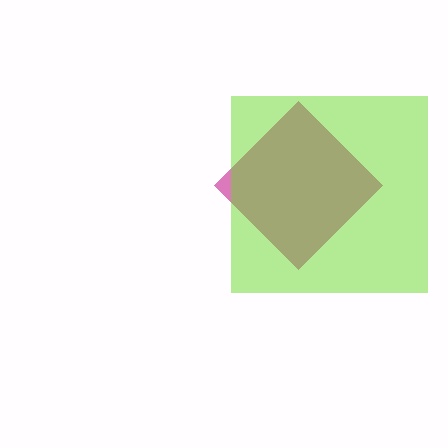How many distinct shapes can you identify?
There are 2 distinct shapes: a magenta diamond, a lime square.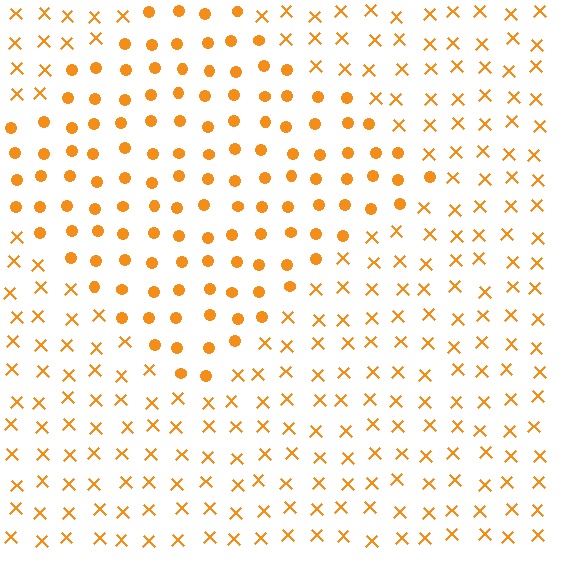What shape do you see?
I see a diamond.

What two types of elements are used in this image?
The image uses circles inside the diamond region and X marks outside it.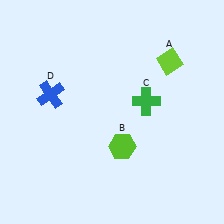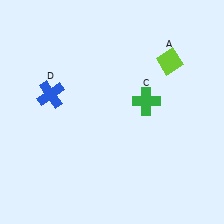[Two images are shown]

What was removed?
The lime hexagon (B) was removed in Image 2.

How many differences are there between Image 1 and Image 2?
There is 1 difference between the two images.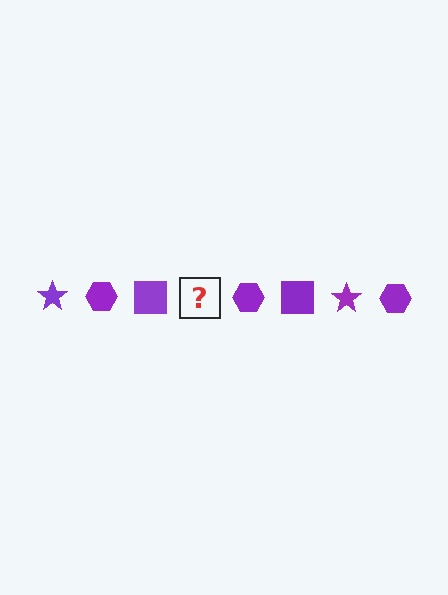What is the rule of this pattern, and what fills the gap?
The rule is that the pattern cycles through star, hexagon, square shapes in purple. The gap should be filled with a purple star.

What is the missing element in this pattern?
The missing element is a purple star.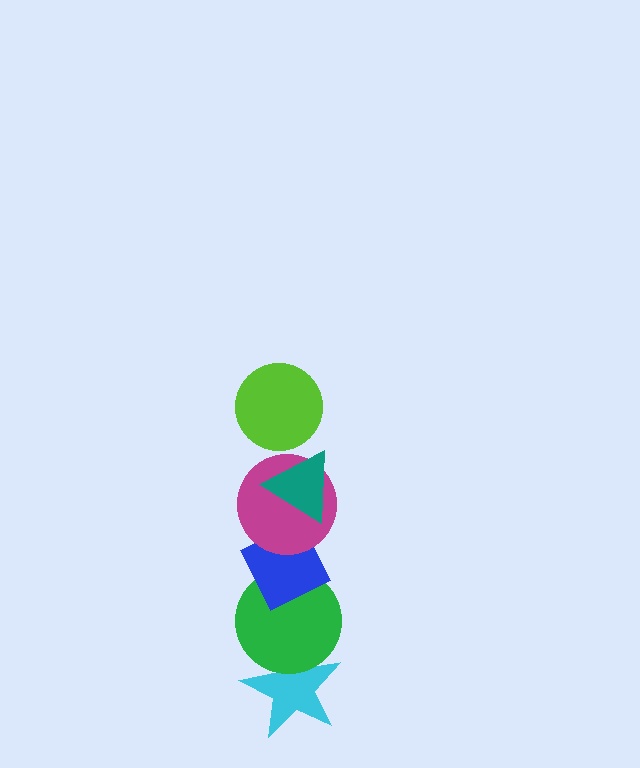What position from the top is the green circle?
The green circle is 5th from the top.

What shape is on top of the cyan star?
The green circle is on top of the cyan star.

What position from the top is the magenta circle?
The magenta circle is 3rd from the top.